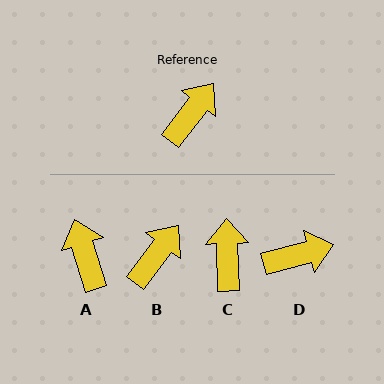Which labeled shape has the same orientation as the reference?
B.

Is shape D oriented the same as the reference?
No, it is off by about 38 degrees.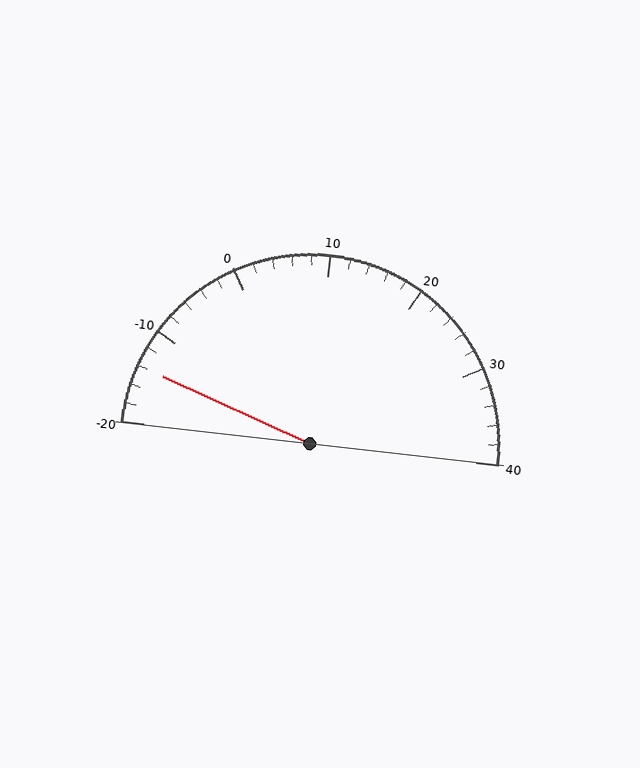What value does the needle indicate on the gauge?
The needle indicates approximately -14.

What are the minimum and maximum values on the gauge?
The gauge ranges from -20 to 40.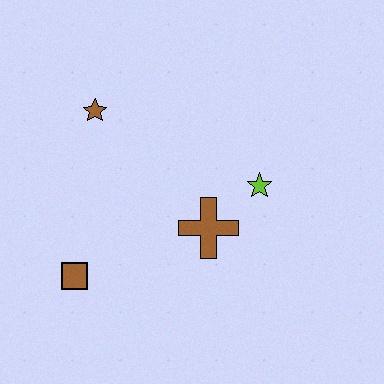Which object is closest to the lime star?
The brown cross is closest to the lime star.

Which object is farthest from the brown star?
The lime star is farthest from the brown star.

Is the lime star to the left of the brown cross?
No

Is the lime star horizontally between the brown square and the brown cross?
No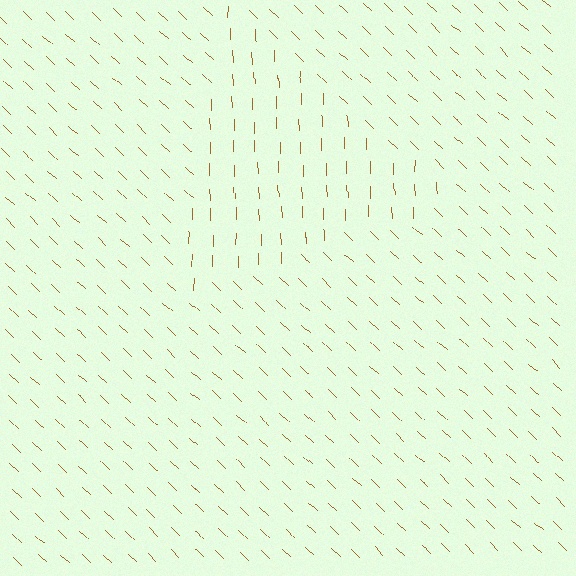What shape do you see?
I see a triangle.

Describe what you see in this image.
The image is filled with small brown line segments. A triangle region in the image has lines oriented differently from the surrounding lines, creating a visible texture boundary.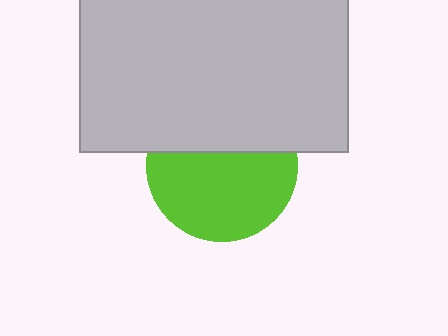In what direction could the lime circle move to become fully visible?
The lime circle could move down. That would shift it out from behind the light gray rectangle entirely.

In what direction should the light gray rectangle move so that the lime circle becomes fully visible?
The light gray rectangle should move up. That is the shortest direction to clear the overlap and leave the lime circle fully visible.